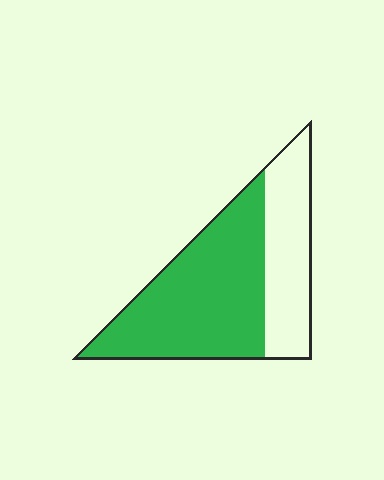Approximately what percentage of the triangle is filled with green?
Approximately 65%.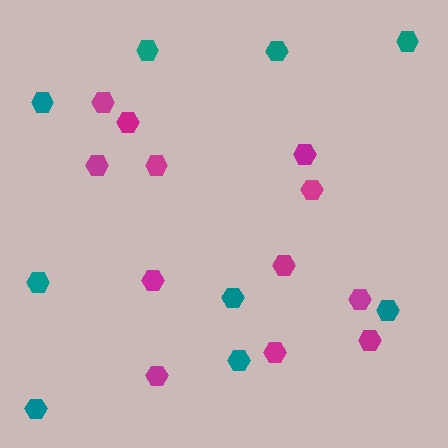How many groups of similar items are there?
There are 2 groups: one group of teal hexagons (9) and one group of magenta hexagons (12).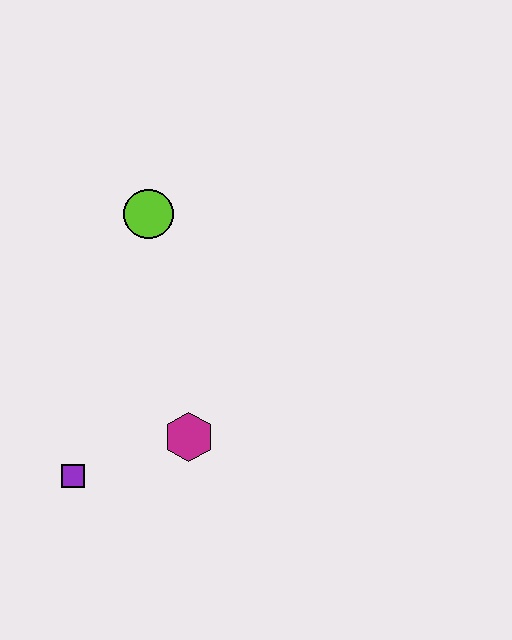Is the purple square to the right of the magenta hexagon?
No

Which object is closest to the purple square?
The magenta hexagon is closest to the purple square.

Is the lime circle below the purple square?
No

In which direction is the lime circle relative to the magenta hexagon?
The lime circle is above the magenta hexagon.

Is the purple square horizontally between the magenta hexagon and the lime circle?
No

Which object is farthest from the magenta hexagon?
The lime circle is farthest from the magenta hexagon.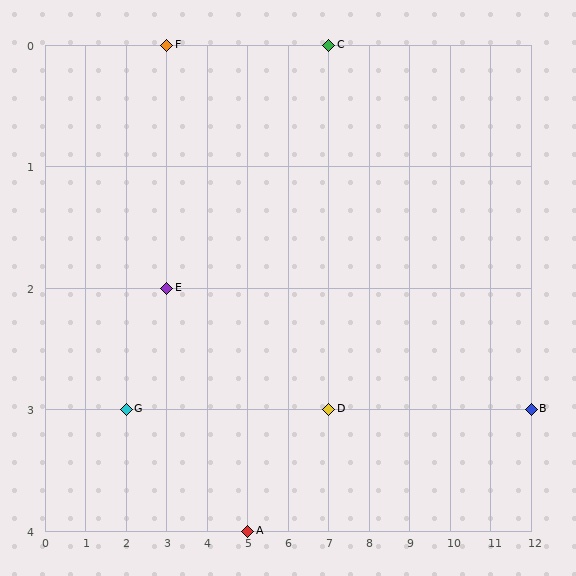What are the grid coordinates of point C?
Point C is at grid coordinates (7, 0).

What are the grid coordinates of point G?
Point G is at grid coordinates (2, 3).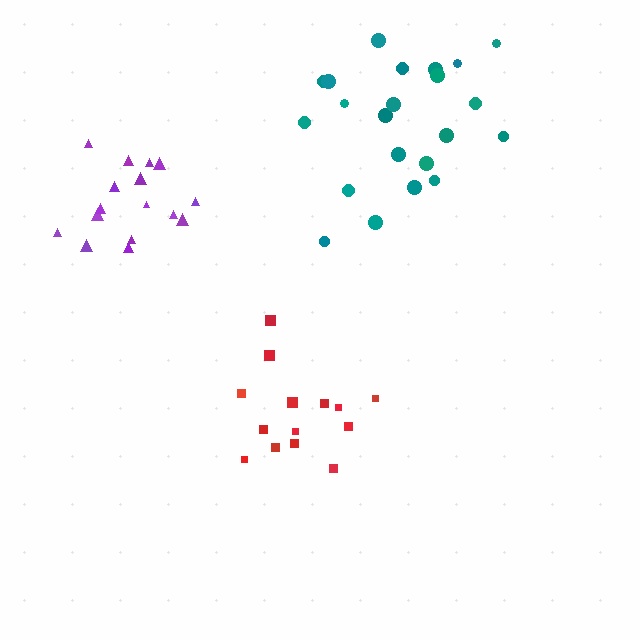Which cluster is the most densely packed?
Teal.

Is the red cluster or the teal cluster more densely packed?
Teal.